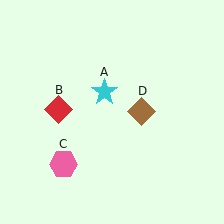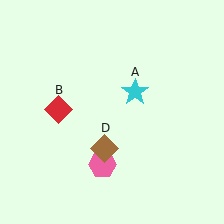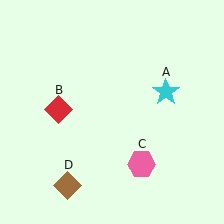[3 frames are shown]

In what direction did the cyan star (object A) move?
The cyan star (object A) moved right.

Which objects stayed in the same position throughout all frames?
Red diamond (object B) remained stationary.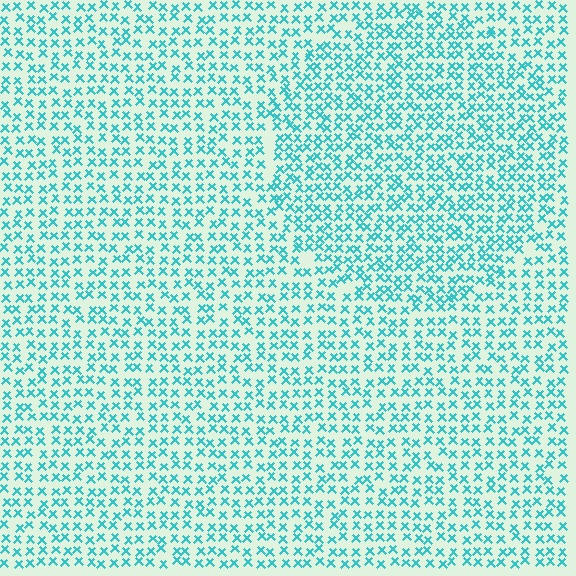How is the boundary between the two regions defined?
The boundary is defined by a change in element density (approximately 1.4x ratio). All elements are the same color, size, and shape.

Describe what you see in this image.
The image contains small cyan elements arranged at two different densities. A circle-shaped region is visible where the elements are more densely packed than the surrounding area.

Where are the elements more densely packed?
The elements are more densely packed inside the circle boundary.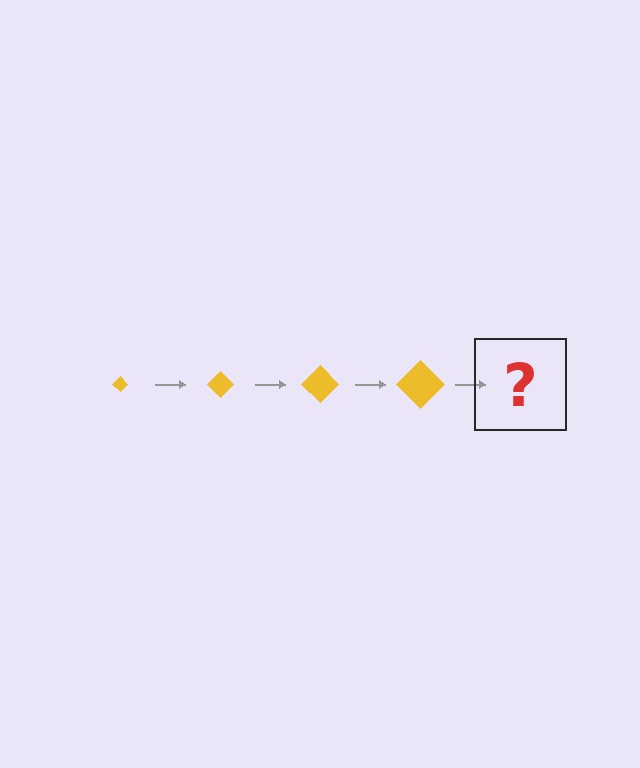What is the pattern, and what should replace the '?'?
The pattern is that the diamond gets progressively larger each step. The '?' should be a yellow diamond, larger than the previous one.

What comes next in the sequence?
The next element should be a yellow diamond, larger than the previous one.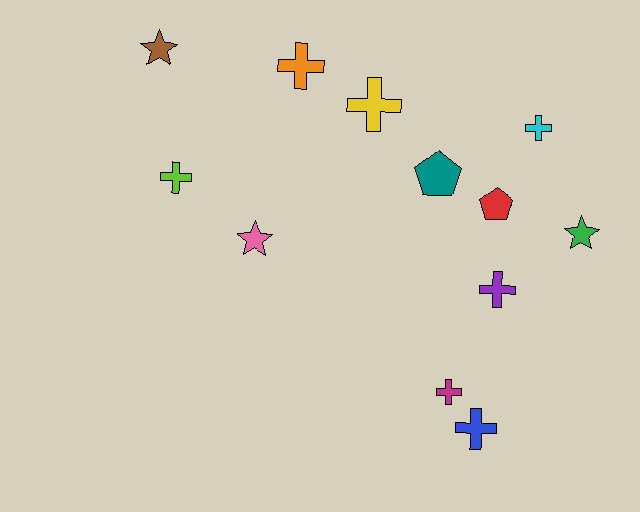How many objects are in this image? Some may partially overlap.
There are 12 objects.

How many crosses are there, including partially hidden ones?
There are 7 crosses.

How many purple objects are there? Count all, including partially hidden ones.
There is 1 purple object.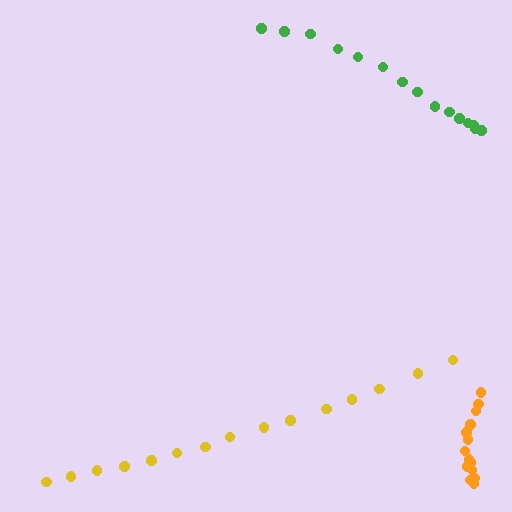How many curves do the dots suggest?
There are 3 distinct paths.